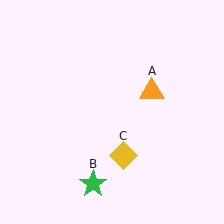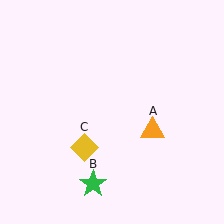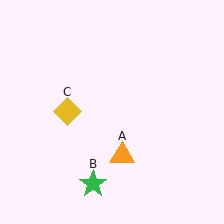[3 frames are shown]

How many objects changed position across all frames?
2 objects changed position: orange triangle (object A), yellow diamond (object C).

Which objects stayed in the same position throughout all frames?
Green star (object B) remained stationary.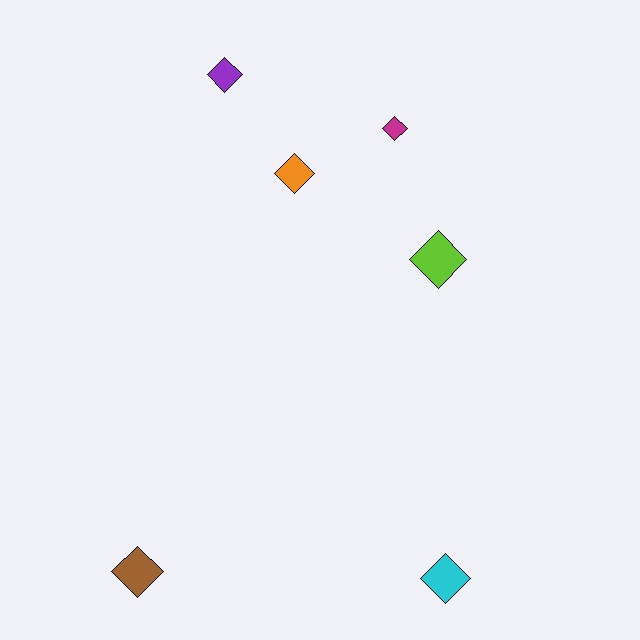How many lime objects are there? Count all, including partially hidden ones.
There is 1 lime object.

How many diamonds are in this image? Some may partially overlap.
There are 6 diamonds.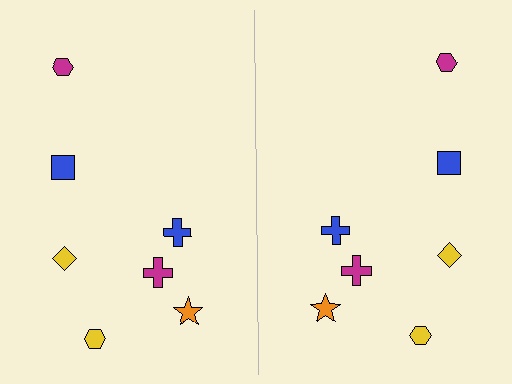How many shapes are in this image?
There are 14 shapes in this image.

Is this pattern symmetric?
Yes, this pattern has bilateral (reflection) symmetry.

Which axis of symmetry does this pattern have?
The pattern has a vertical axis of symmetry running through the center of the image.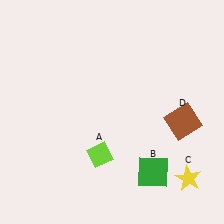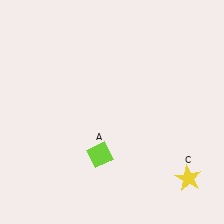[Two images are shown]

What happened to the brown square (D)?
The brown square (D) was removed in Image 2. It was in the bottom-right area of Image 1.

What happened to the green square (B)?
The green square (B) was removed in Image 2. It was in the bottom-right area of Image 1.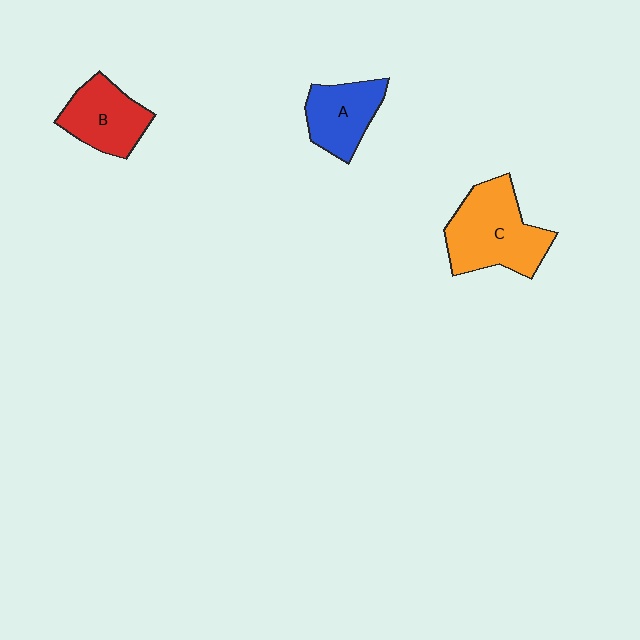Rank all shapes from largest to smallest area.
From largest to smallest: C (orange), B (red), A (blue).